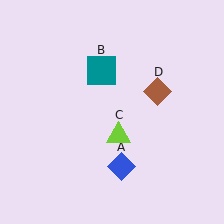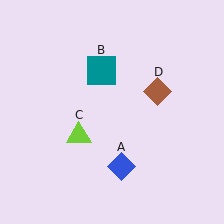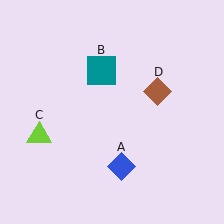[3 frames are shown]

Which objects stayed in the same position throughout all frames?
Blue diamond (object A) and teal square (object B) and brown diamond (object D) remained stationary.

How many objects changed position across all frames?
1 object changed position: lime triangle (object C).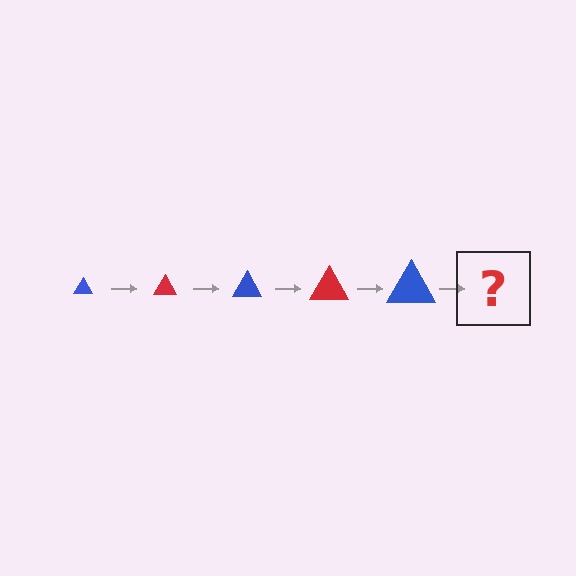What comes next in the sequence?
The next element should be a red triangle, larger than the previous one.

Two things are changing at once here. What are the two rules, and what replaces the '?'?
The two rules are that the triangle grows larger each step and the color cycles through blue and red. The '?' should be a red triangle, larger than the previous one.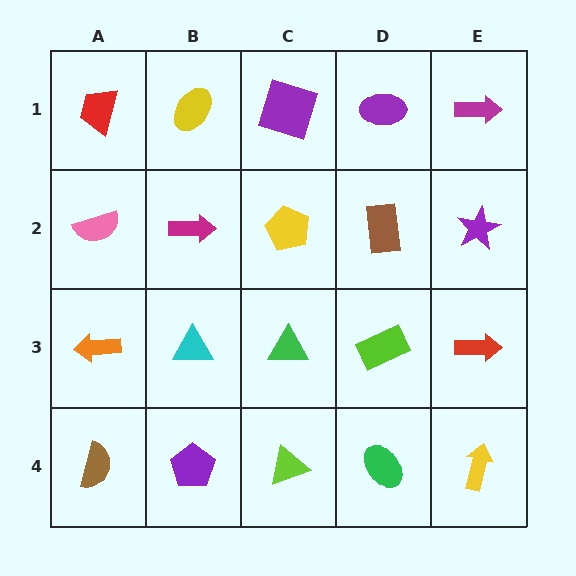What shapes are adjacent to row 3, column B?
A magenta arrow (row 2, column B), a purple pentagon (row 4, column B), an orange arrow (row 3, column A), a green triangle (row 3, column C).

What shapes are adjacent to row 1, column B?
A magenta arrow (row 2, column B), a red trapezoid (row 1, column A), a purple square (row 1, column C).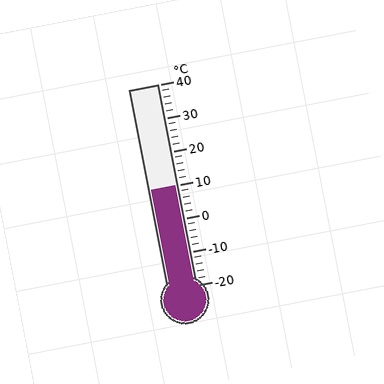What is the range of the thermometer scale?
The thermometer scale ranges from -20°C to 40°C.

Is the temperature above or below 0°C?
The temperature is above 0°C.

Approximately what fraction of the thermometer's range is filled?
The thermometer is filled to approximately 50% of its range.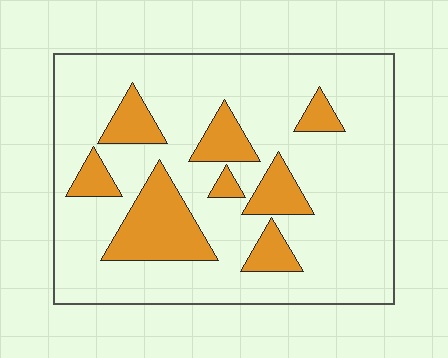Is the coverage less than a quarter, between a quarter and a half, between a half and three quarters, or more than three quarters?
Less than a quarter.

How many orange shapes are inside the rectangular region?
8.